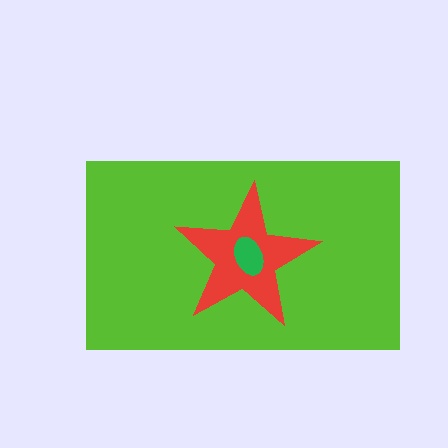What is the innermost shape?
The green ellipse.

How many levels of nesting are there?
3.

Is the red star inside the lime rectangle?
Yes.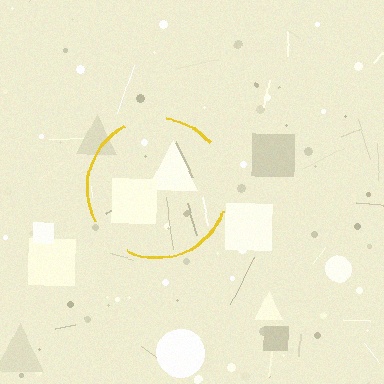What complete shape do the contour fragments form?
The contour fragments form a circle.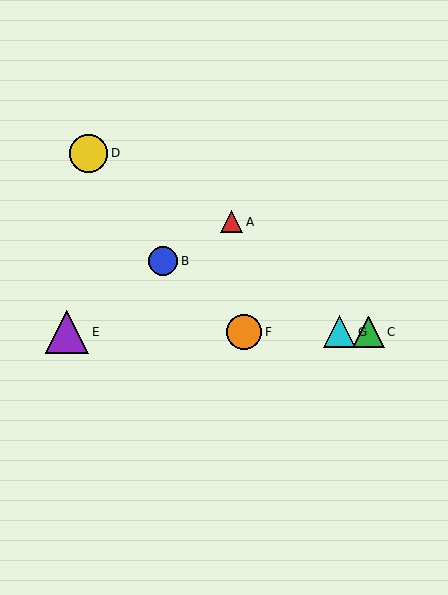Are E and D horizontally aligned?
No, E is at y≈332 and D is at y≈153.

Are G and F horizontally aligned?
Yes, both are at y≈332.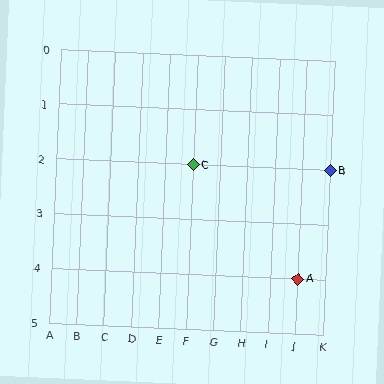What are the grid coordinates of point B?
Point B is at grid coordinates (K, 2).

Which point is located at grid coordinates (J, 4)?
Point A is at (J, 4).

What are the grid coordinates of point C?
Point C is at grid coordinates (F, 2).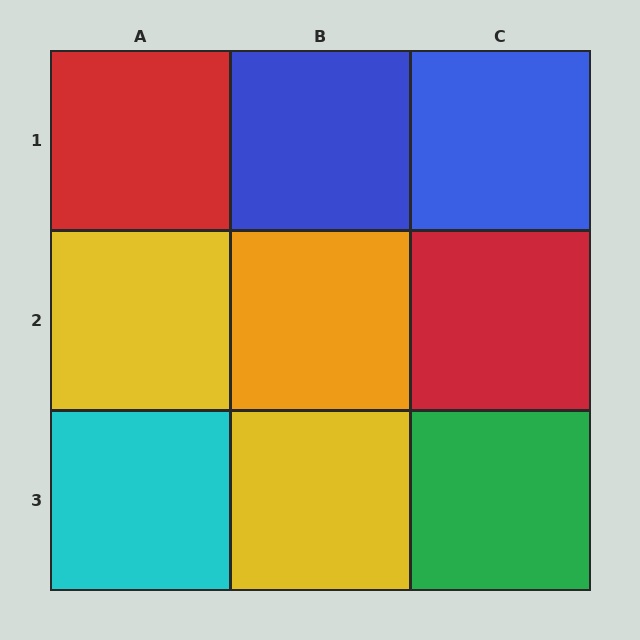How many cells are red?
2 cells are red.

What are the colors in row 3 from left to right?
Cyan, yellow, green.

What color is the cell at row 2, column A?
Yellow.